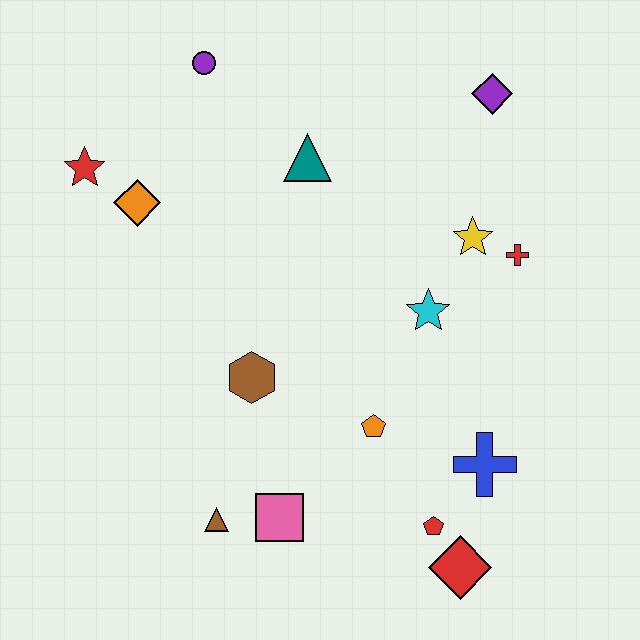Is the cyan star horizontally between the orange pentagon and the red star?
No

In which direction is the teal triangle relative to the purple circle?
The teal triangle is to the right of the purple circle.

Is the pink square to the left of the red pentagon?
Yes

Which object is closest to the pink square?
The brown triangle is closest to the pink square.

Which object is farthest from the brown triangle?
The purple diamond is farthest from the brown triangle.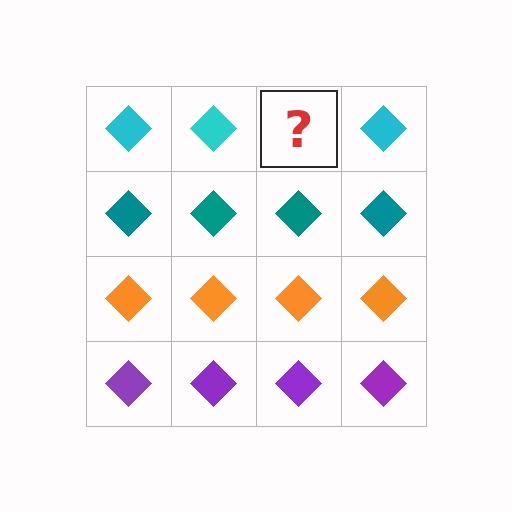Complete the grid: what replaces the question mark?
The question mark should be replaced with a cyan diamond.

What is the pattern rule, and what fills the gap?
The rule is that each row has a consistent color. The gap should be filled with a cyan diamond.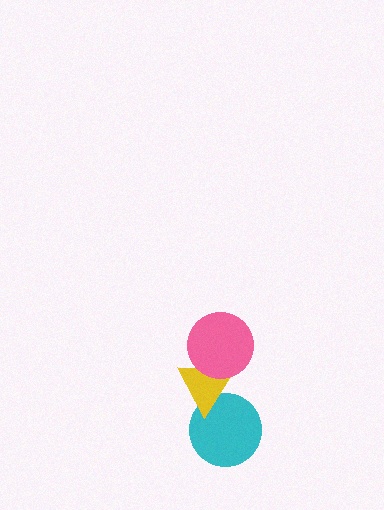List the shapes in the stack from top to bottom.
From top to bottom: the pink circle, the yellow triangle, the cyan circle.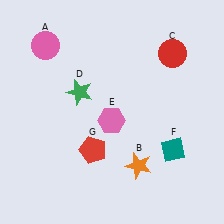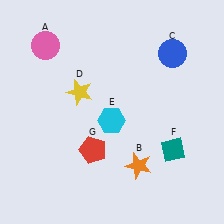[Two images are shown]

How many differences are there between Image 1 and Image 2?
There are 3 differences between the two images.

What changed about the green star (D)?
In Image 1, D is green. In Image 2, it changed to yellow.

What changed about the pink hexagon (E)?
In Image 1, E is pink. In Image 2, it changed to cyan.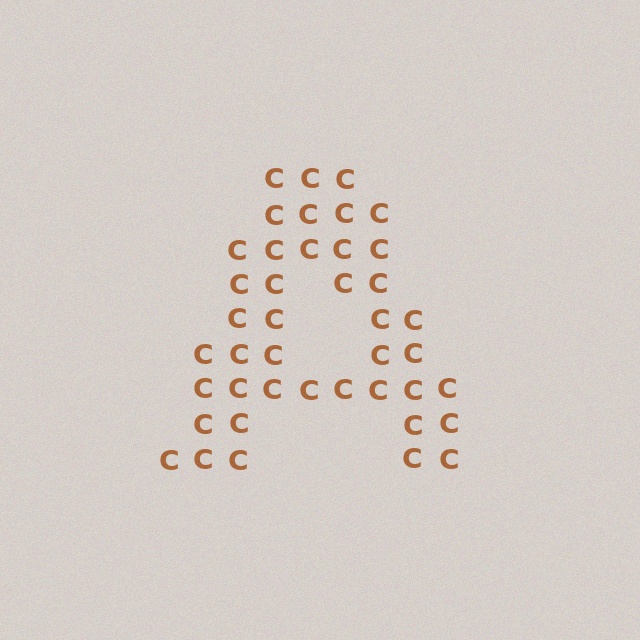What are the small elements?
The small elements are letter C's.